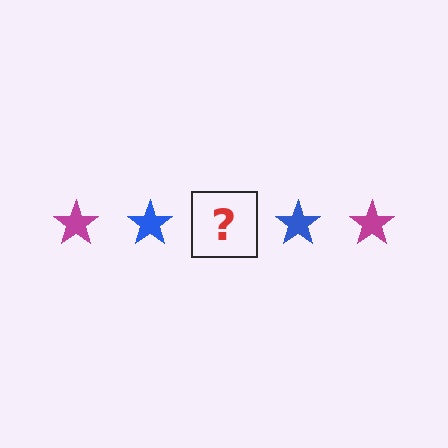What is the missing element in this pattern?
The missing element is a magenta star.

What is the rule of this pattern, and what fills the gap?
The rule is that the pattern cycles through magenta, blue stars. The gap should be filled with a magenta star.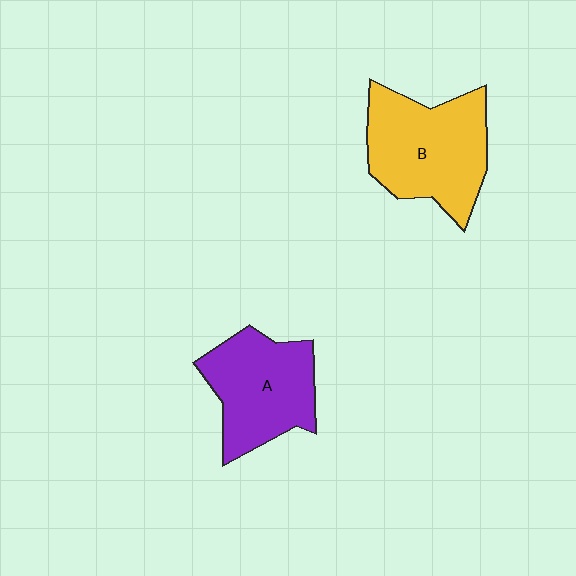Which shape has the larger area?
Shape B (yellow).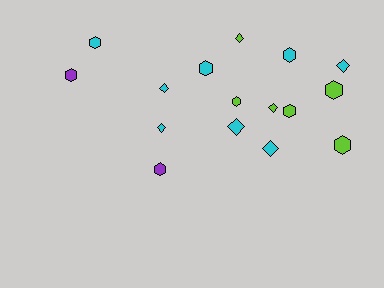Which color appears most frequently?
Cyan, with 8 objects.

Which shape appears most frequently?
Hexagon, with 9 objects.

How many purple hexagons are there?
There are 2 purple hexagons.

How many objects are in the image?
There are 16 objects.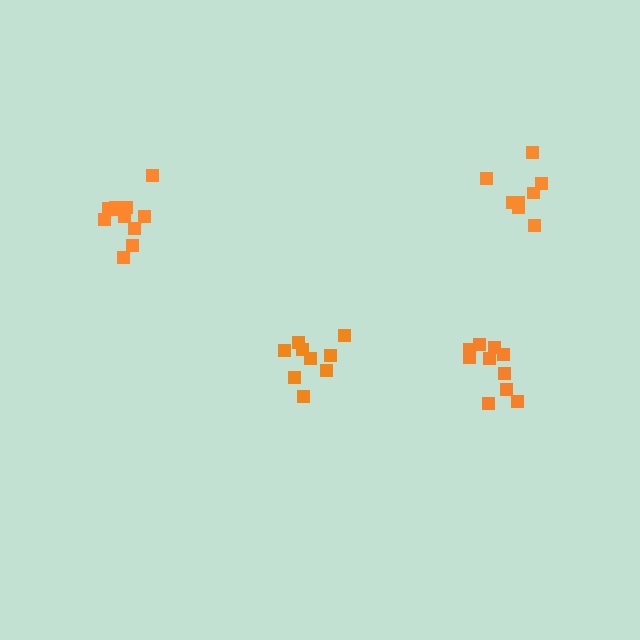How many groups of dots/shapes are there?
There are 4 groups.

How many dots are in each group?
Group 1: 10 dots, Group 2: 11 dots, Group 3: 9 dots, Group 4: 8 dots (38 total).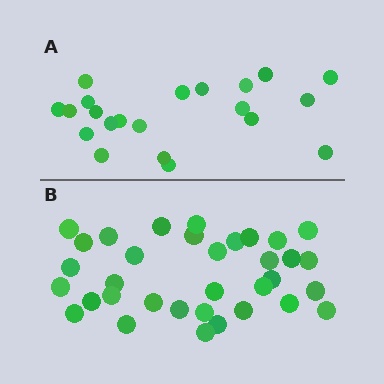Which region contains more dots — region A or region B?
Region B (the bottom region) has more dots.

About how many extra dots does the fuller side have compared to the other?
Region B has approximately 15 more dots than region A.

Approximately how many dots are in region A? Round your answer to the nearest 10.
About 20 dots. (The exact count is 21, which rounds to 20.)